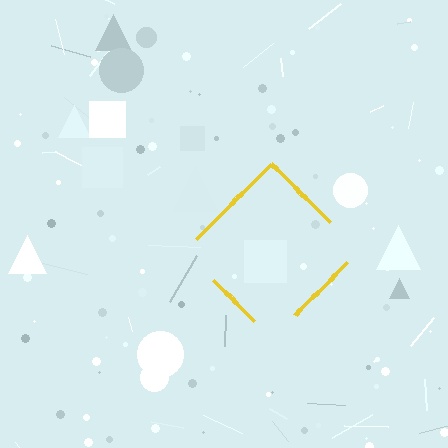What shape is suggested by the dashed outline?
The dashed outline suggests a diamond.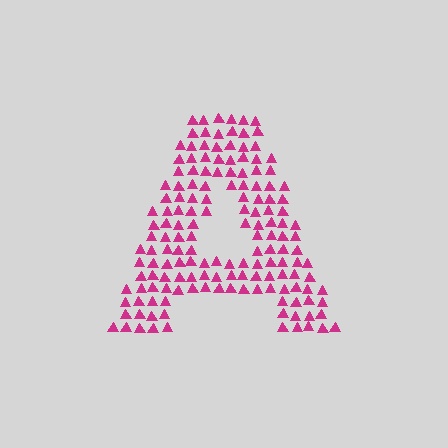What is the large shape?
The large shape is the letter A.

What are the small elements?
The small elements are triangles.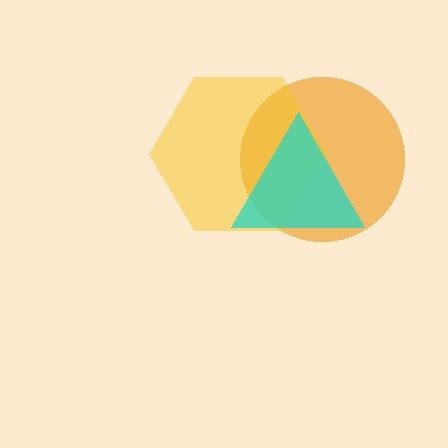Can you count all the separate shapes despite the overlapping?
Yes, there are 3 separate shapes.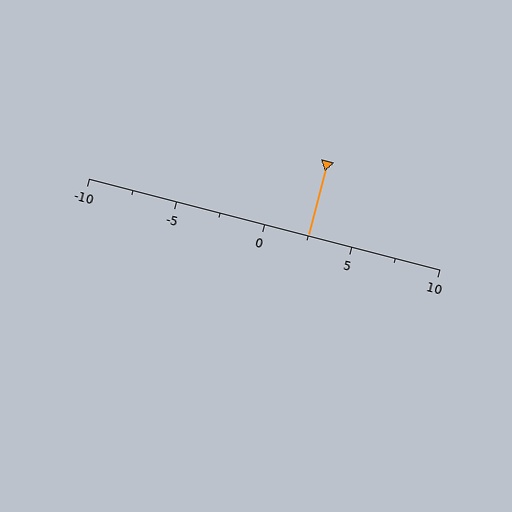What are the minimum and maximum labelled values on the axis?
The axis runs from -10 to 10.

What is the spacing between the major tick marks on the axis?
The major ticks are spaced 5 apart.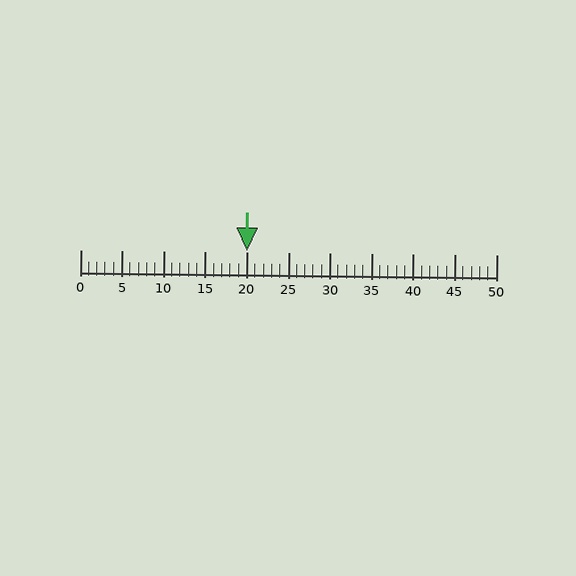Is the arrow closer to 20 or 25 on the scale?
The arrow is closer to 20.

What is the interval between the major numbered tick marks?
The major tick marks are spaced 5 units apart.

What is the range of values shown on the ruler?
The ruler shows values from 0 to 50.